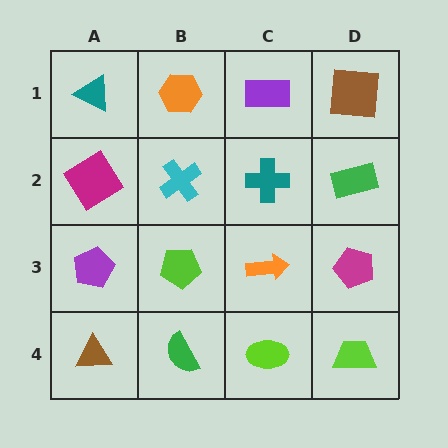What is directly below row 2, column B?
A lime pentagon.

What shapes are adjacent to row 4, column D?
A magenta pentagon (row 3, column D), a lime ellipse (row 4, column C).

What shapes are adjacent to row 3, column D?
A green rectangle (row 2, column D), a lime trapezoid (row 4, column D), an orange arrow (row 3, column C).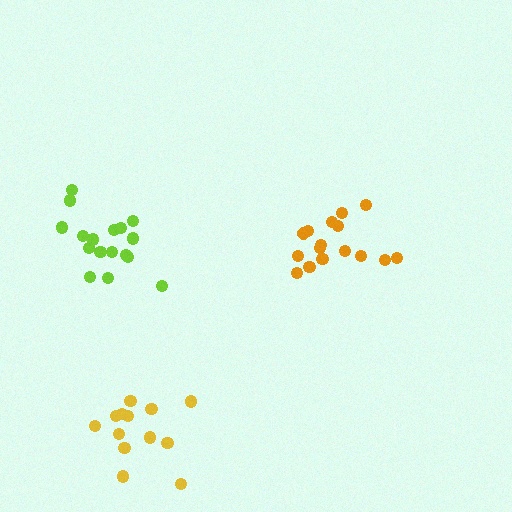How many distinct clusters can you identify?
There are 3 distinct clusters.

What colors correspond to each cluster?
The clusters are colored: lime, yellow, orange.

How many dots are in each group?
Group 1: 17 dots, Group 2: 14 dots, Group 3: 16 dots (47 total).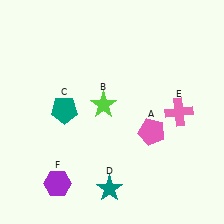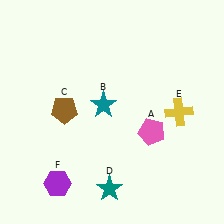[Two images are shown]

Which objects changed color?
B changed from lime to teal. C changed from teal to brown. E changed from pink to yellow.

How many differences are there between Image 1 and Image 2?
There are 3 differences between the two images.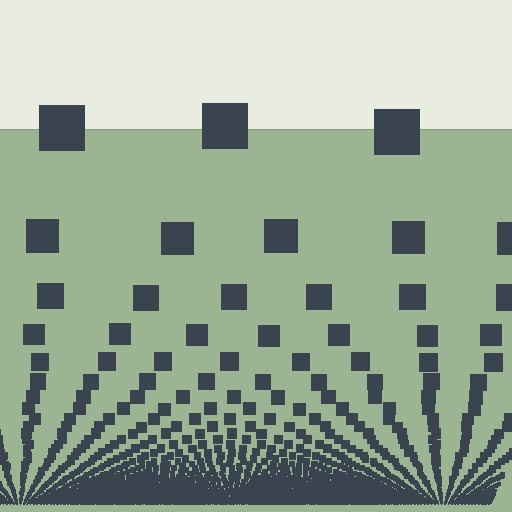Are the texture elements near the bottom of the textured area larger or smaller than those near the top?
Smaller. The gradient is inverted — elements near the bottom are smaller and denser.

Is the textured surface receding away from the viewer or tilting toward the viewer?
The surface appears to tilt toward the viewer. Texture elements get larger and sparser toward the top.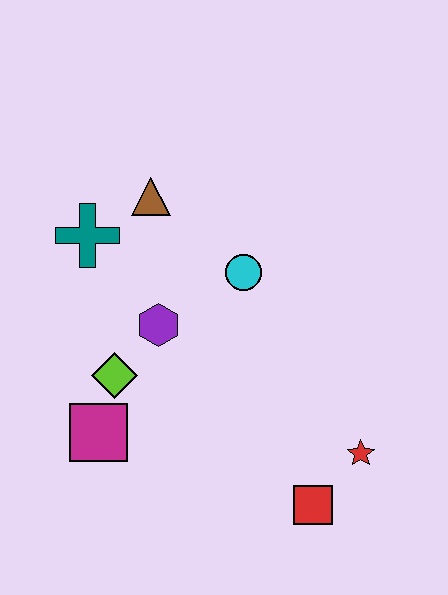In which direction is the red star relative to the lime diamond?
The red star is to the right of the lime diamond.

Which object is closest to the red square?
The red star is closest to the red square.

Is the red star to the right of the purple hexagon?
Yes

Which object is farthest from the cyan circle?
The red square is farthest from the cyan circle.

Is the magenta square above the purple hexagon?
No